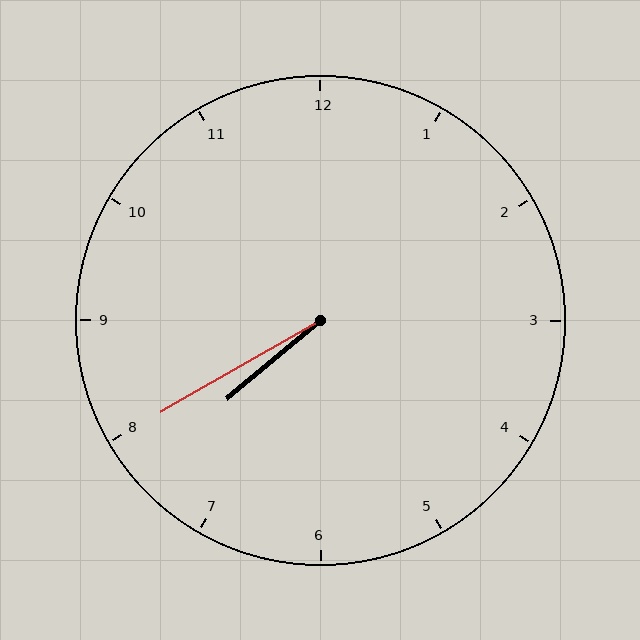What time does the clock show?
7:40.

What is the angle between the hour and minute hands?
Approximately 10 degrees.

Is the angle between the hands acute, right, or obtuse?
It is acute.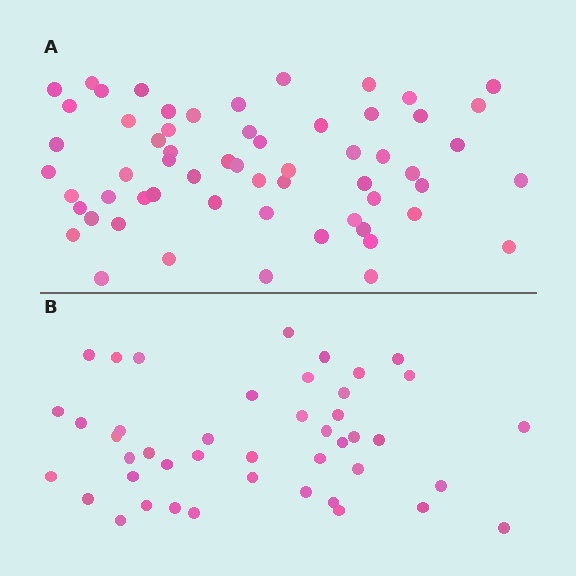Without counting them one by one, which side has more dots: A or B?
Region A (the top region) has more dots.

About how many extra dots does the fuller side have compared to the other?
Region A has approximately 15 more dots than region B.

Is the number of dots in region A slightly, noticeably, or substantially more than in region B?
Region A has noticeably more, but not dramatically so. The ratio is roughly 1.4 to 1.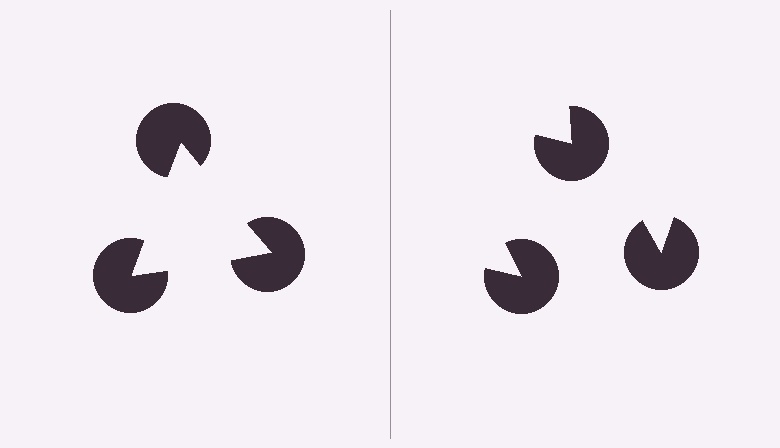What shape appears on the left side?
An illusory triangle.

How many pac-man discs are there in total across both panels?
6 — 3 on each side.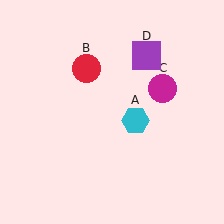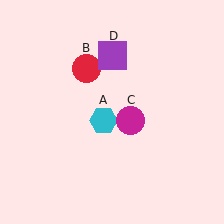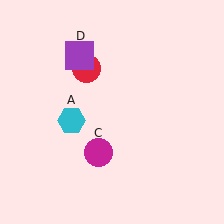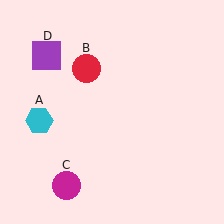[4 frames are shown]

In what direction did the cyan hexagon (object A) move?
The cyan hexagon (object A) moved left.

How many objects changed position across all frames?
3 objects changed position: cyan hexagon (object A), magenta circle (object C), purple square (object D).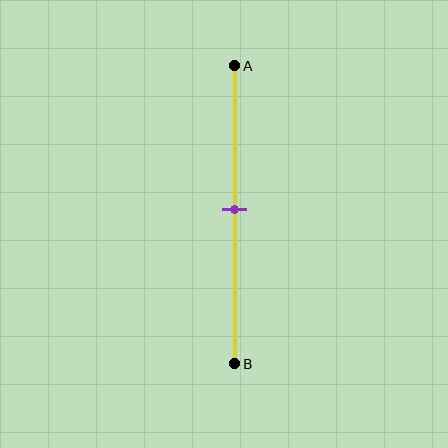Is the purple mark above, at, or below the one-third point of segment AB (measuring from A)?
The purple mark is below the one-third point of segment AB.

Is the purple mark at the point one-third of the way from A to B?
No, the mark is at about 50% from A, not at the 33% one-third point.